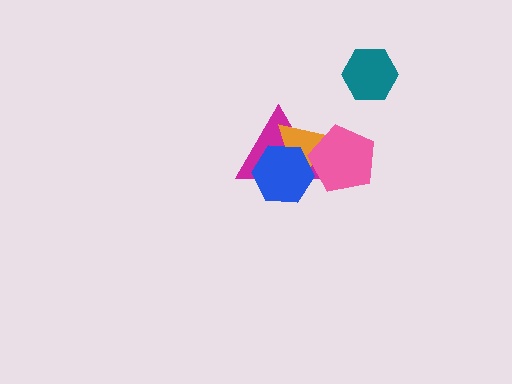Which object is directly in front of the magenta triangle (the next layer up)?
The orange triangle is directly in front of the magenta triangle.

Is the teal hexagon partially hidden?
No, no other shape covers it.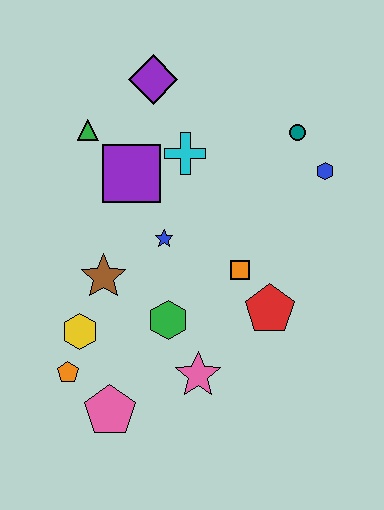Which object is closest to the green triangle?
The purple square is closest to the green triangle.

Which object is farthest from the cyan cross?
The pink pentagon is farthest from the cyan cross.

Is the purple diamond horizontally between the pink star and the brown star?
Yes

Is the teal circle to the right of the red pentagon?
Yes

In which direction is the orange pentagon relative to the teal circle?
The orange pentagon is below the teal circle.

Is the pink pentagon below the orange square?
Yes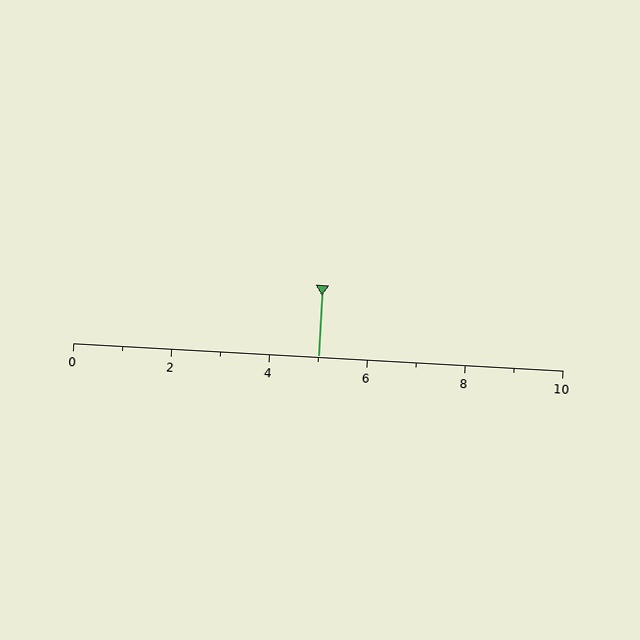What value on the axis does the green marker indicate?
The marker indicates approximately 5.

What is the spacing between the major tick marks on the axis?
The major ticks are spaced 2 apart.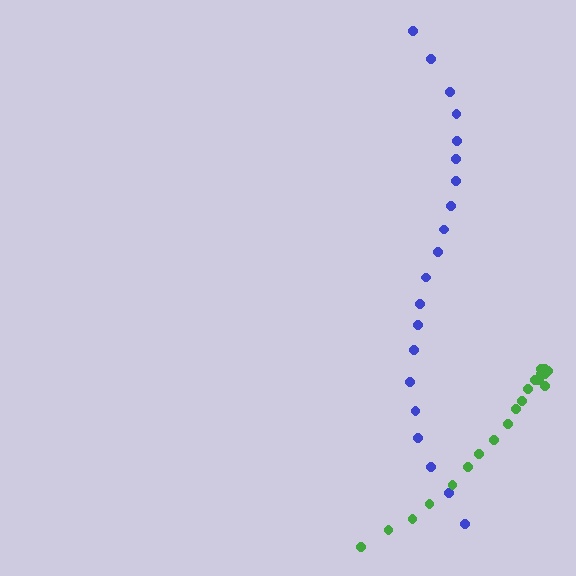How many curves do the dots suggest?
There are 2 distinct paths.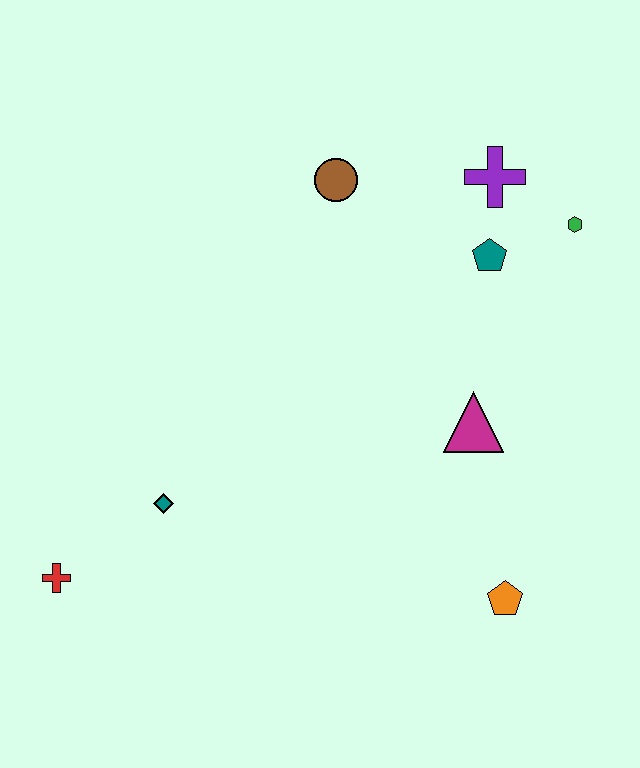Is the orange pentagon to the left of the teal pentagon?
No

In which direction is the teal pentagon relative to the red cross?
The teal pentagon is to the right of the red cross.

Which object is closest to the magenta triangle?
The teal pentagon is closest to the magenta triangle.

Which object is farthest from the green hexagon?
The red cross is farthest from the green hexagon.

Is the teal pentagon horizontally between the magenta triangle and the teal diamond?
No